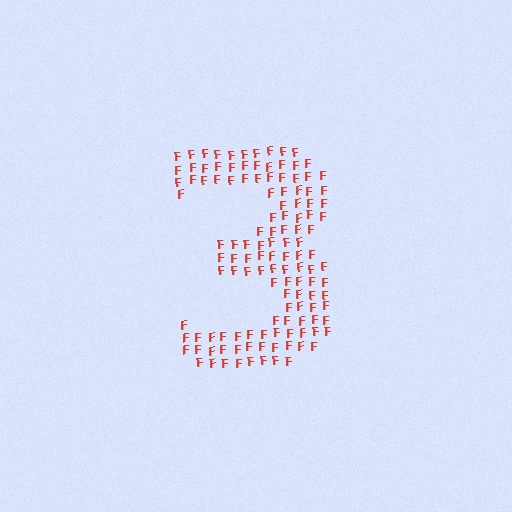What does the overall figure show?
The overall figure shows the digit 3.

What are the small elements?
The small elements are letter F's.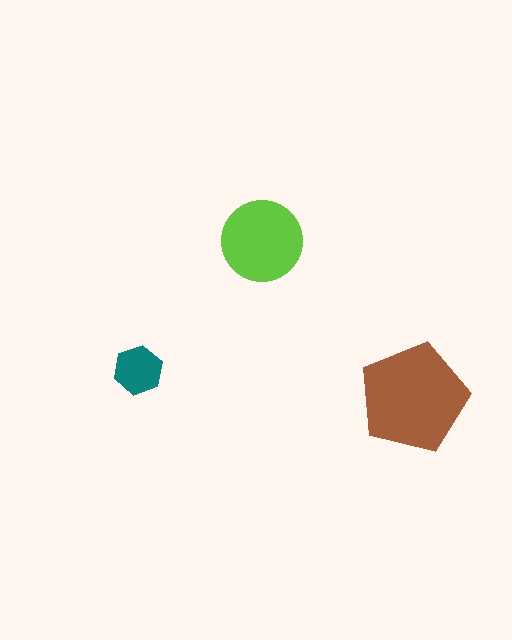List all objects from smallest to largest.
The teal hexagon, the lime circle, the brown pentagon.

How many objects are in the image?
There are 3 objects in the image.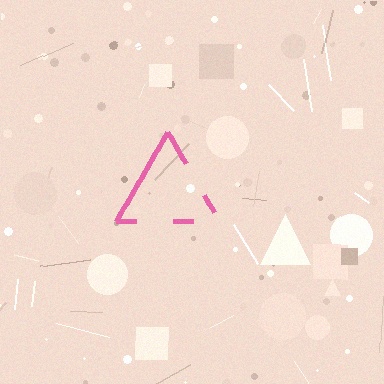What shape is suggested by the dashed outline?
The dashed outline suggests a triangle.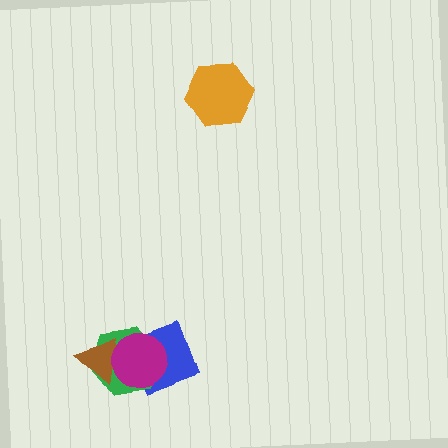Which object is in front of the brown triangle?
The magenta circle is in front of the brown triangle.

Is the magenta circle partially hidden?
No, no other shape covers it.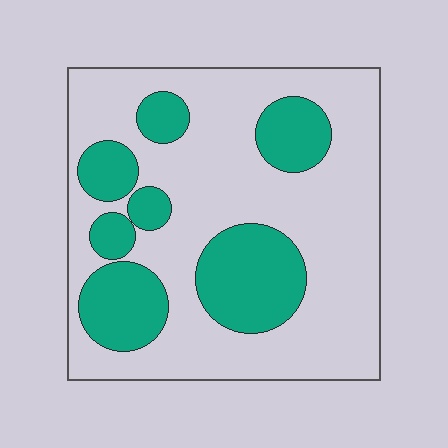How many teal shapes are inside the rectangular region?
7.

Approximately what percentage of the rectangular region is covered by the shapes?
Approximately 30%.